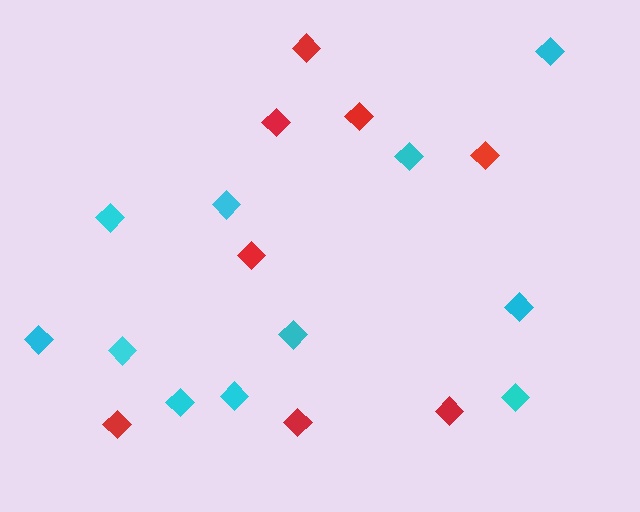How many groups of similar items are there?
There are 2 groups: one group of cyan diamonds (11) and one group of red diamonds (8).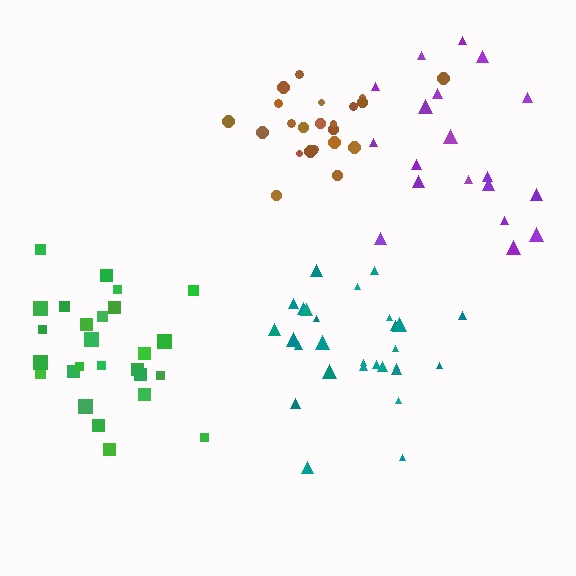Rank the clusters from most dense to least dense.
brown, teal, green, purple.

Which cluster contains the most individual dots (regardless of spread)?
Teal (28).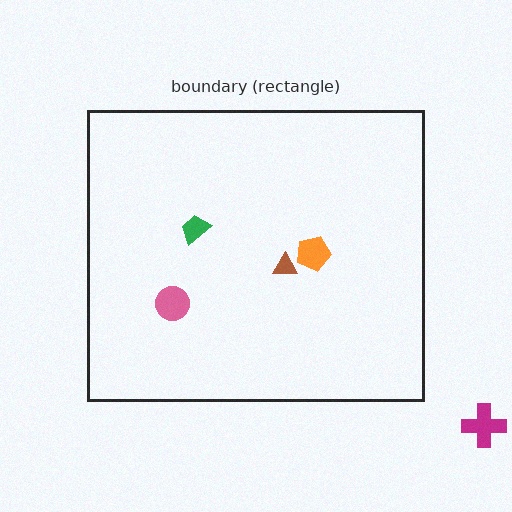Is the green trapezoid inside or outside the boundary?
Inside.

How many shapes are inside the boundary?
4 inside, 1 outside.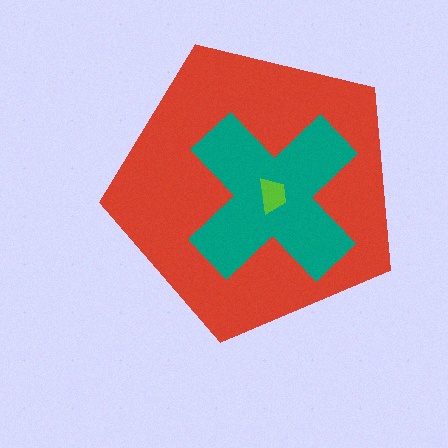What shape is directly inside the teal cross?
The lime trapezoid.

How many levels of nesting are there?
3.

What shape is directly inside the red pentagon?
The teal cross.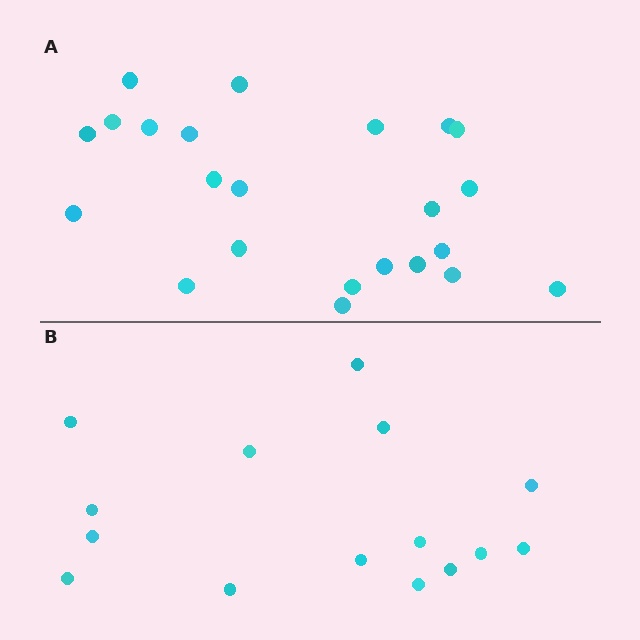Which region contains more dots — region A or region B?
Region A (the top region) has more dots.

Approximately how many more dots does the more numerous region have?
Region A has roughly 8 or so more dots than region B.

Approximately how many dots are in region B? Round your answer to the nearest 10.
About 20 dots. (The exact count is 15, which rounds to 20.)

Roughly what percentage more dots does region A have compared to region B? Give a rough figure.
About 55% more.